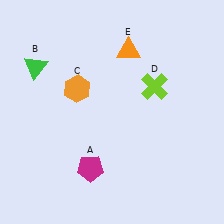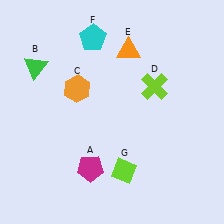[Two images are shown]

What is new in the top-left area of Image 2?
A cyan pentagon (F) was added in the top-left area of Image 2.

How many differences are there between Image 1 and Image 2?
There are 2 differences between the two images.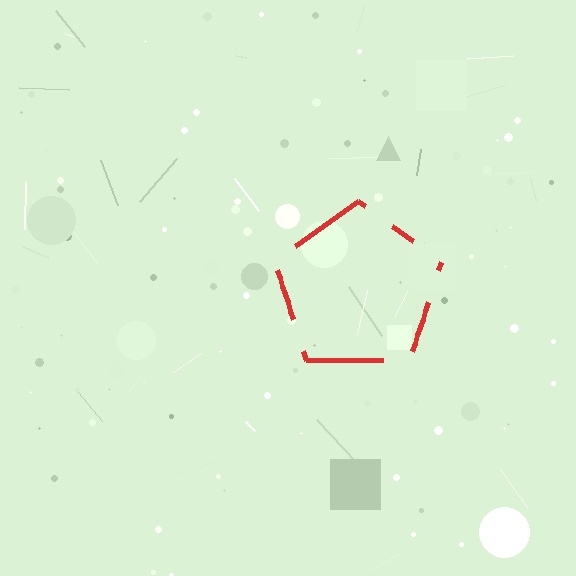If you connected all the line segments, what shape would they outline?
They would outline a pentagon.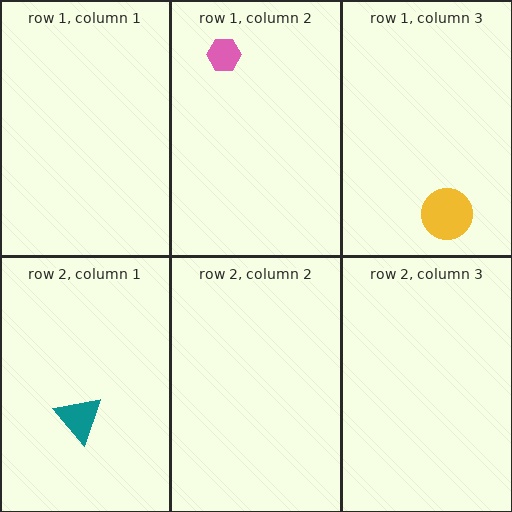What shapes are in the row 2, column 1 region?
The teal triangle.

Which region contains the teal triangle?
The row 2, column 1 region.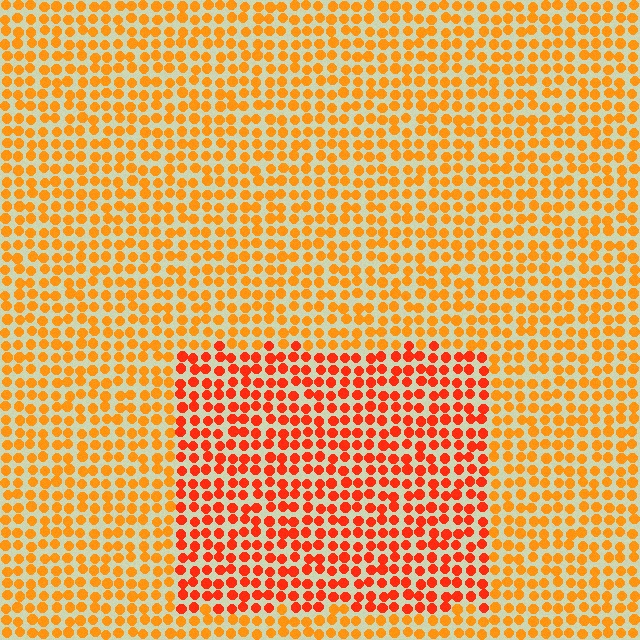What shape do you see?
I see a rectangle.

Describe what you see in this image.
The image is filled with small orange elements in a uniform arrangement. A rectangle-shaped region is visible where the elements are tinted to a slightly different hue, forming a subtle color boundary.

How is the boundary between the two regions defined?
The boundary is defined purely by a slight shift in hue (about 26 degrees). Spacing, size, and orientation are identical on both sides.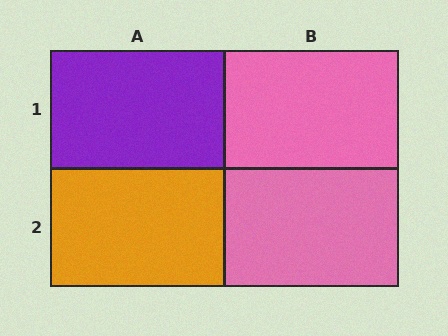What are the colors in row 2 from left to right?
Orange, pink.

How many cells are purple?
1 cell is purple.